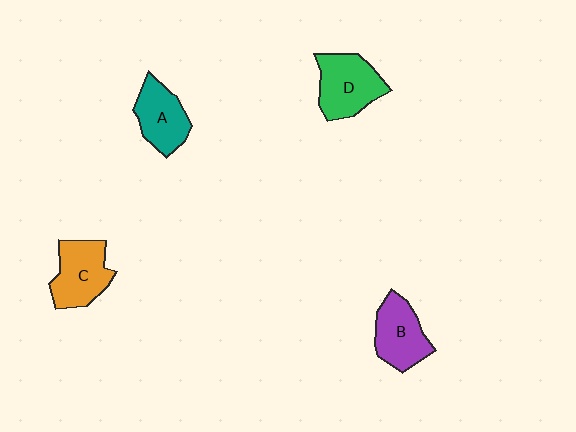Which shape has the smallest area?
Shape A (teal).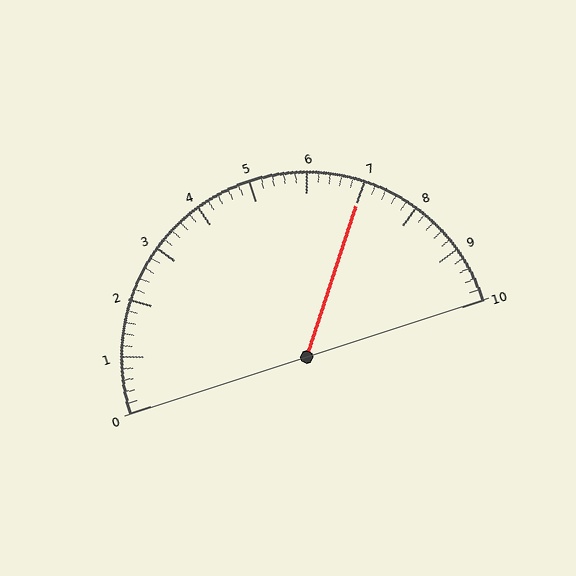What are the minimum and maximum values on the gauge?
The gauge ranges from 0 to 10.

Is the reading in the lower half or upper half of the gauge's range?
The reading is in the upper half of the range (0 to 10).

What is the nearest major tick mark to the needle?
The nearest major tick mark is 7.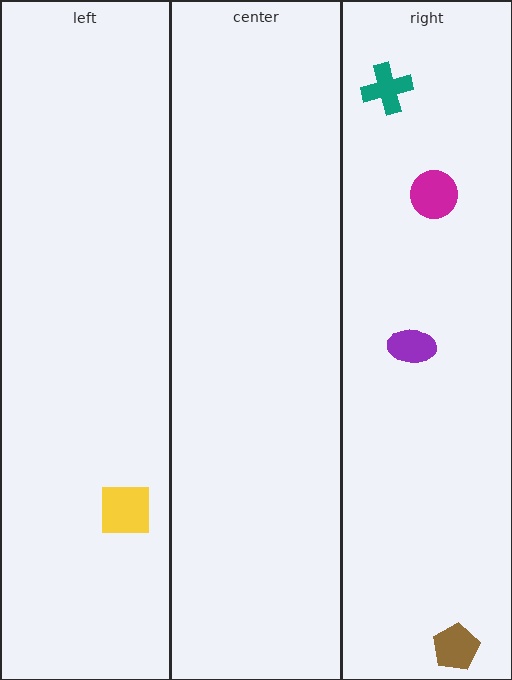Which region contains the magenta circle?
The right region.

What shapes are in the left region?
The yellow square.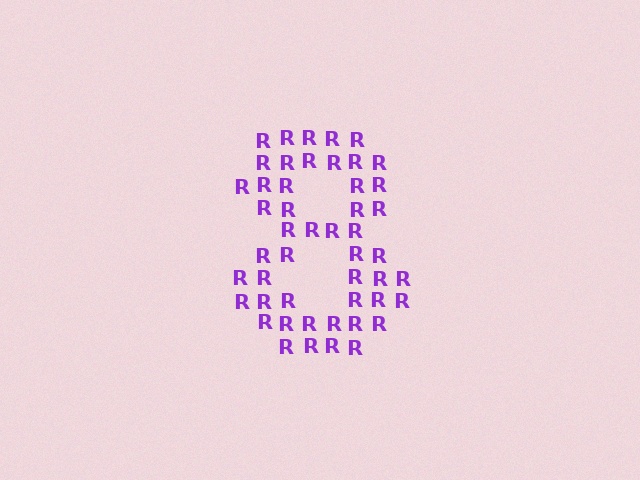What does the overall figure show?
The overall figure shows the digit 8.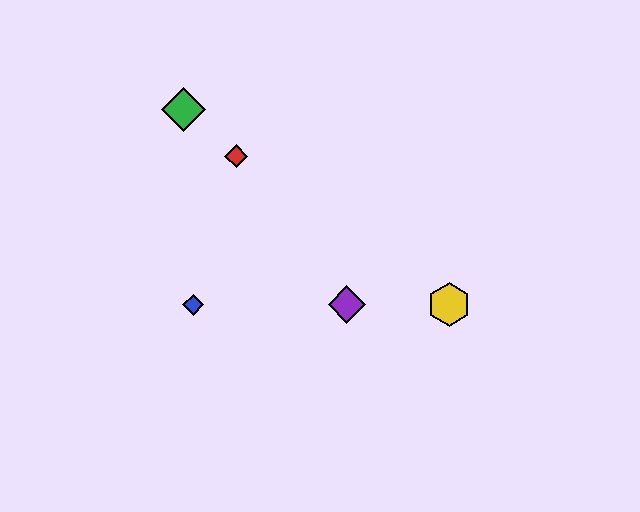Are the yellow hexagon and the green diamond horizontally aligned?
No, the yellow hexagon is at y≈305 and the green diamond is at y≈109.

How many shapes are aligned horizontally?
3 shapes (the blue diamond, the yellow hexagon, the purple diamond) are aligned horizontally.